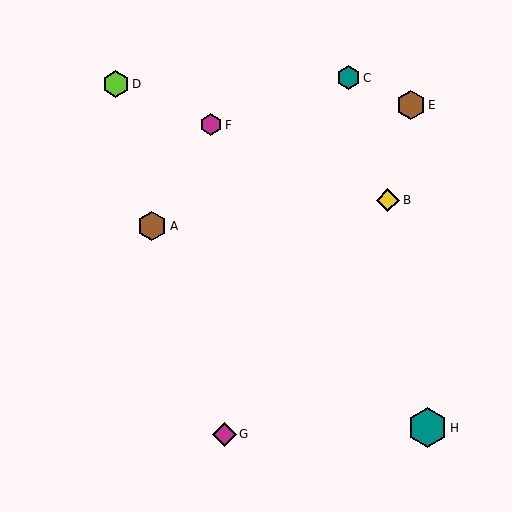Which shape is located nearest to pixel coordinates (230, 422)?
The magenta diamond (labeled G) at (224, 434) is nearest to that location.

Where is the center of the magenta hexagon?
The center of the magenta hexagon is at (211, 125).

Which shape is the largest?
The teal hexagon (labeled H) is the largest.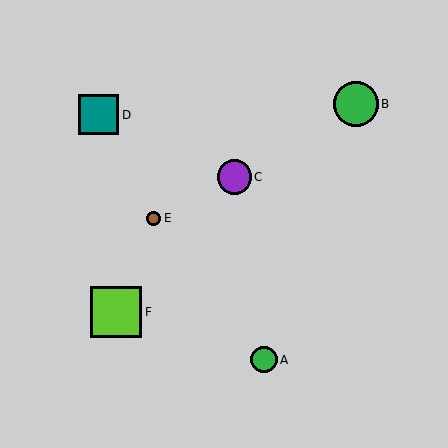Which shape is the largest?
The lime square (labeled F) is the largest.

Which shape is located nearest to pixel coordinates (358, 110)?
The green circle (labeled B) at (356, 104) is nearest to that location.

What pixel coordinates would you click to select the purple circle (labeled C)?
Click at (234, 177) to select the purple circle C.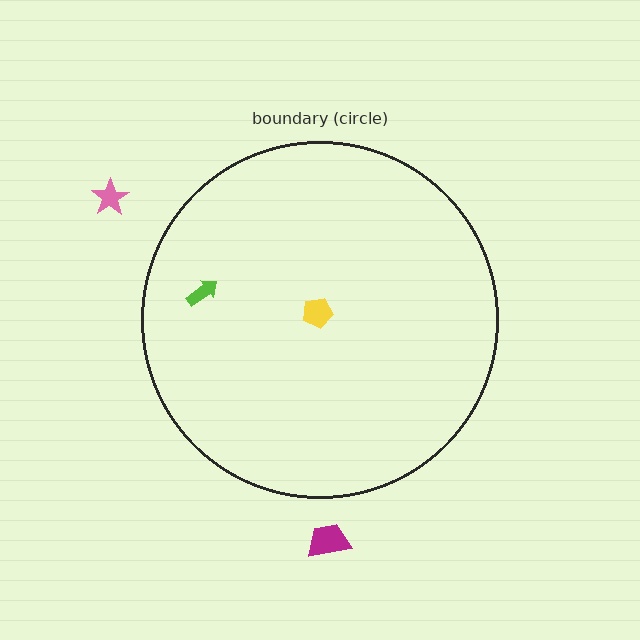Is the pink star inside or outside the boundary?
Outside.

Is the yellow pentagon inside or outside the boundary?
Inside.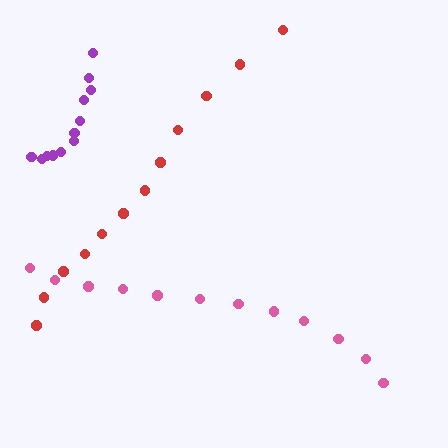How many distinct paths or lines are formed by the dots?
There are 3 distinct paths.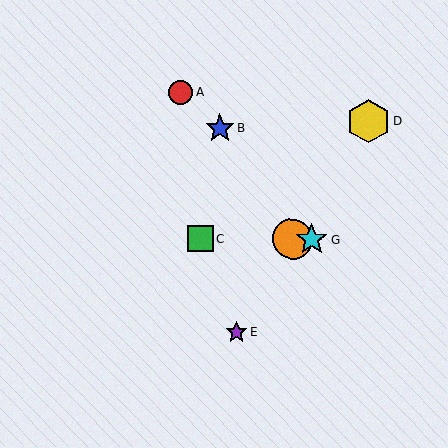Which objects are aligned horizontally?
Objects C, F, G are aligned horizontally.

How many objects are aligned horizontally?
3 objects (C, F, G) are aligned horizontally.